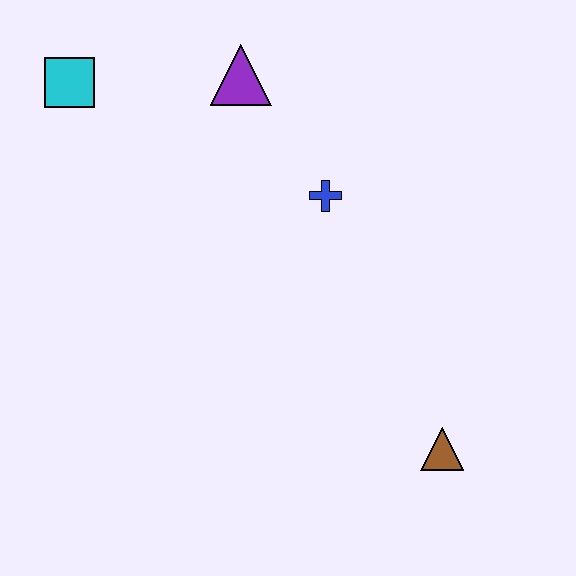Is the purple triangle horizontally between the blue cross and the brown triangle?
No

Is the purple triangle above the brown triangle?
Yes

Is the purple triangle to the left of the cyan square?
No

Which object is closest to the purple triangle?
The blue cross is closest to the purple triangle.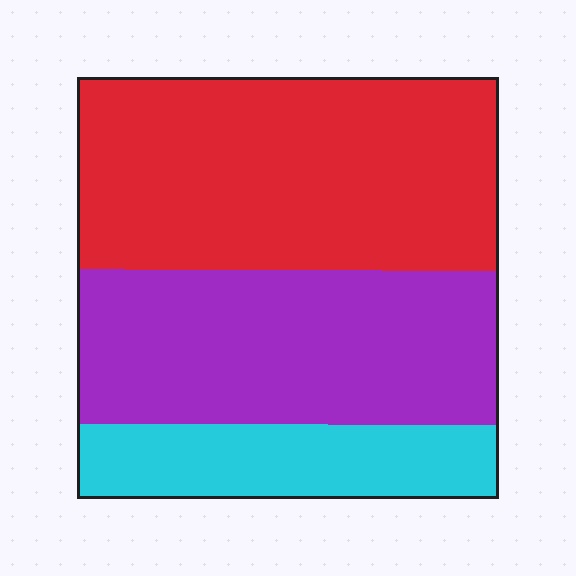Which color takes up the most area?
Red, at roughly 45%.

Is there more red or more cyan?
Red.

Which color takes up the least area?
Cyan, at roughly 20%.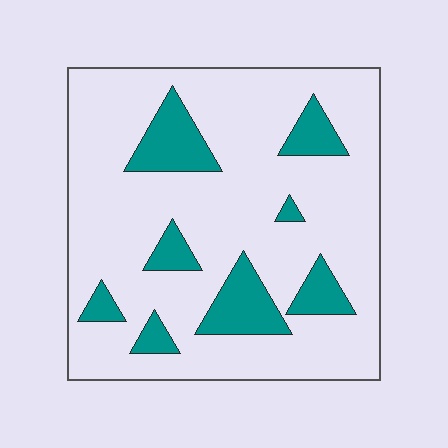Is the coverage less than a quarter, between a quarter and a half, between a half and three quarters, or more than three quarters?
Less than a quarter.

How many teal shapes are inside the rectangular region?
8.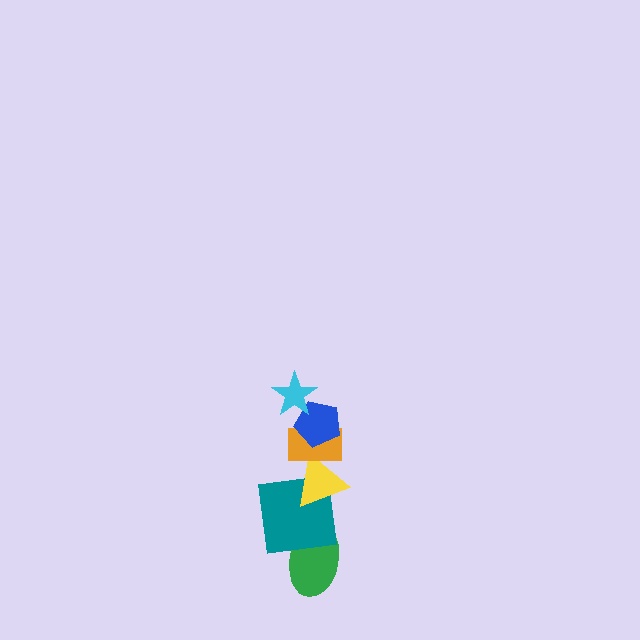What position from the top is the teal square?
The teal square is 5th from the top.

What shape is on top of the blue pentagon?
The cyan star is on top of the blue pentagon.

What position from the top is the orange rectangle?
The orange rectangle is 3rd from the top.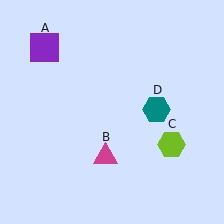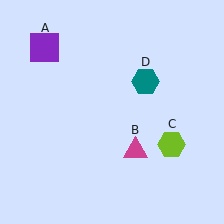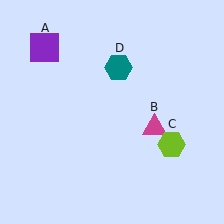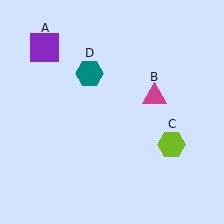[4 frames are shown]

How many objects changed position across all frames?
2 objects changed position: magenta triangle (object B), teal hexagon (object D).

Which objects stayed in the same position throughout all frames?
Purple square (object A) and lime hexagon (object C) remained stationary.